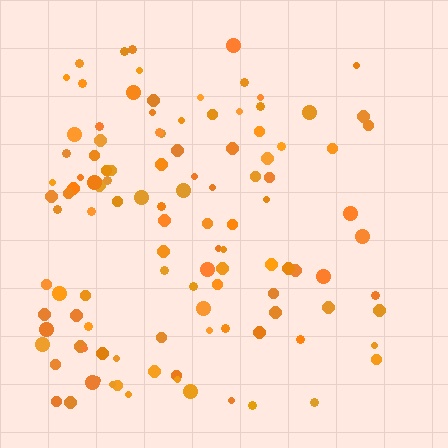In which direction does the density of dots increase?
From right to left, with the left side densest.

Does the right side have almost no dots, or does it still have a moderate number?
Still a moderate number, just noticeably fewer than the left.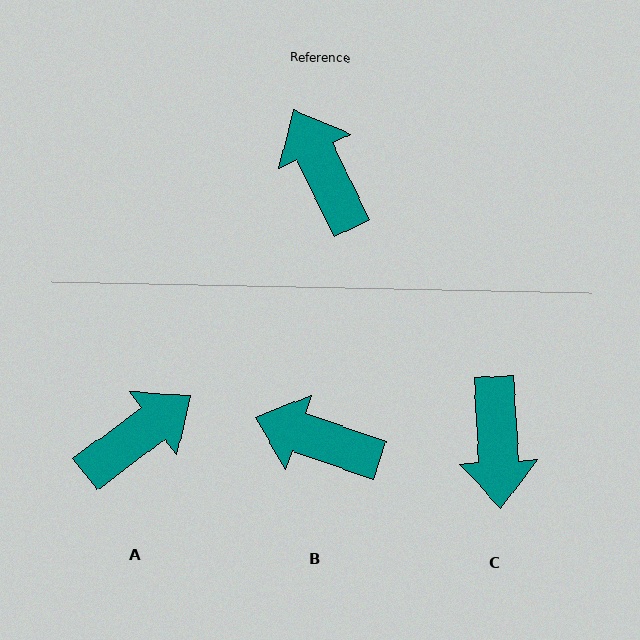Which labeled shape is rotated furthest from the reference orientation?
C, about 157 degrees away.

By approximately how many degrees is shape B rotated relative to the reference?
Approximately 44 degrees counter-clockwise.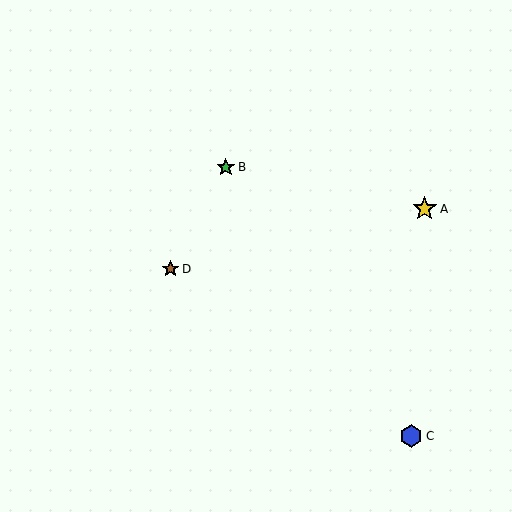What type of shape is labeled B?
Shape B is a green star.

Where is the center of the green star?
The center of the green star is at (226, 167).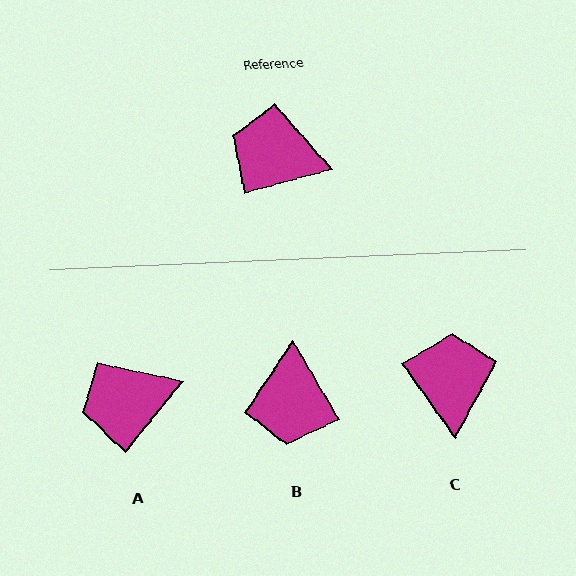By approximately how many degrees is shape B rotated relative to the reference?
Approximately 105 degrees counter-clockwise.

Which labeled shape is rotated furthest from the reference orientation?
B, about 105 degrees away.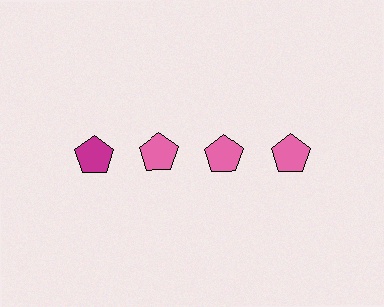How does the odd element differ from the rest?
It has a different color: magenta instead of pink.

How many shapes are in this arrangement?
There are 4 shapes arranged in a grid pattern.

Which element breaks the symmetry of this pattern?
The magenta pentagon in the top row, leftmost column breaks the symmetry. All other shapes are pink pentagons.